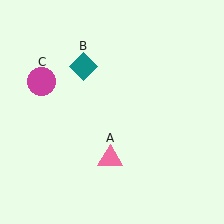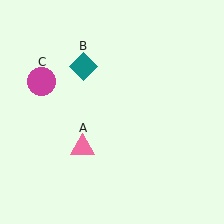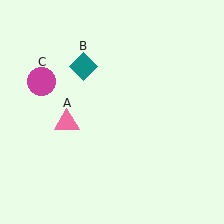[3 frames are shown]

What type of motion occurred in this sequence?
The pink triangle (object A) rotated clockwise around the center of the scene.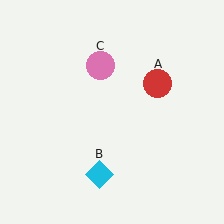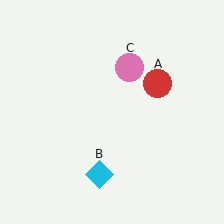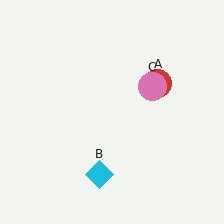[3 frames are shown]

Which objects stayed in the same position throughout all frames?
Red circle (object A) and cyan diamond (object B) remained stationary.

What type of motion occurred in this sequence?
The pink circle (object C) rotated clockwise around the center of the scene.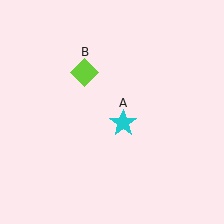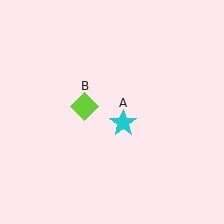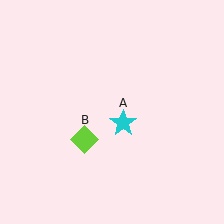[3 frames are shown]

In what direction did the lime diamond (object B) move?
The lime diamond (object B) moved down.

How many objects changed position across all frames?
1 object changed position: lime diamond (object B).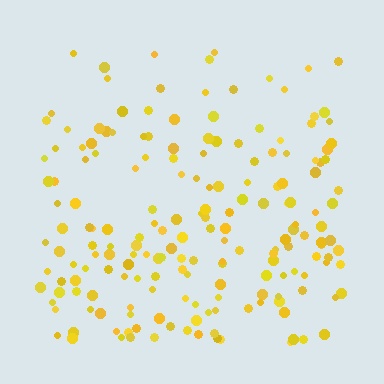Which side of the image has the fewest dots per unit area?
The top.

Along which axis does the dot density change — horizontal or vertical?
Vertical.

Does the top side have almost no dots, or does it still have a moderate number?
Still a moderate number, just noticeably fewer than the bottom.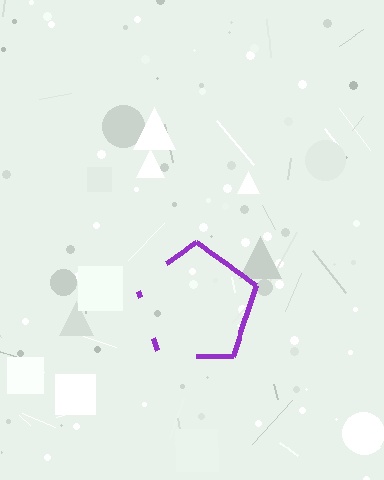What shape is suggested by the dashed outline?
The dashed outline suggests a pentagon.